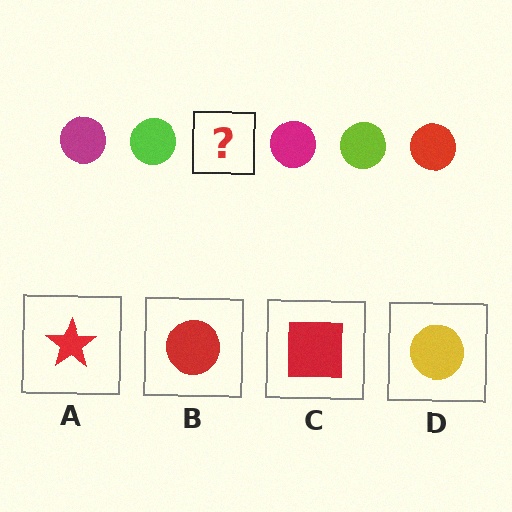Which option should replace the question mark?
Option B.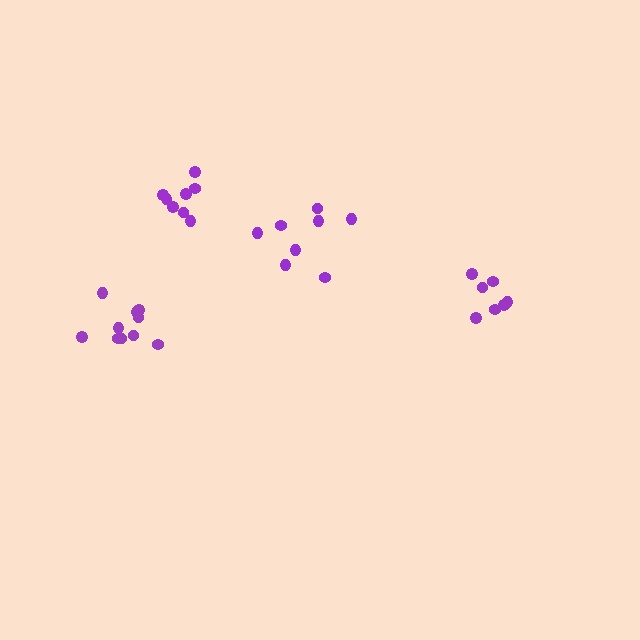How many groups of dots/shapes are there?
There are 4 groups.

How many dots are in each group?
Group 1: 8 dots, Group 2: 7 dots, Group 3: 8 dots, Group 4: 10 dots (33 total).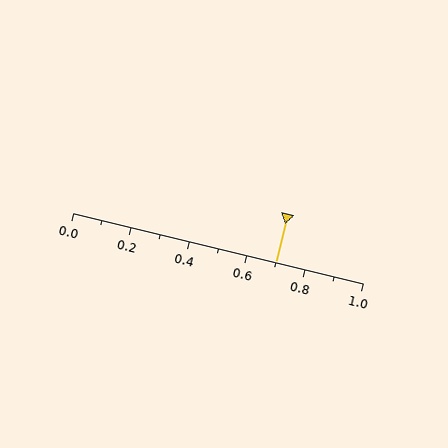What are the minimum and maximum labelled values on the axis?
The axis runs from 0.0 to 1.0.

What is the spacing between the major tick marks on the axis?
The major ticks are spaced 0.2 apart.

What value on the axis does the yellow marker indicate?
The marker indicates approximately 0.7.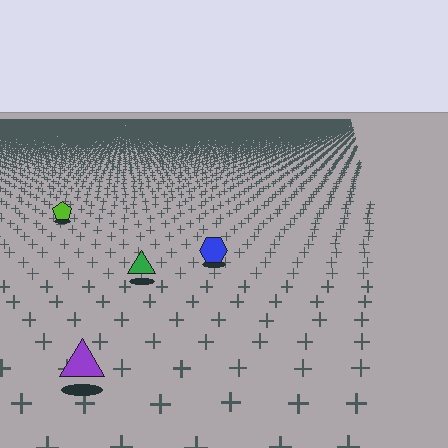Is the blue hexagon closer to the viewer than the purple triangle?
No. The purple triangle is closer — you can tell from the texture gradient: the ground texture is coarser near it.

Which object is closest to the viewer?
The purple triangle is closest. The texture marks near it are larger and more spread out.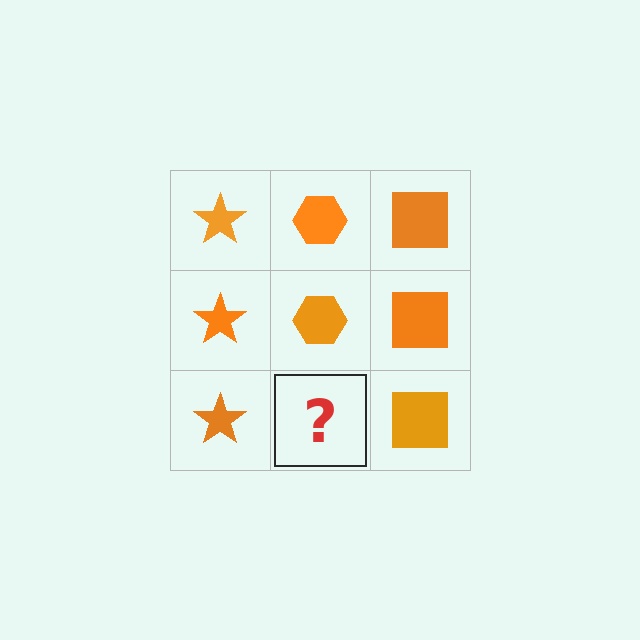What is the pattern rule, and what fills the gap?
The rule is that each column has a consistent shape. The gap should be filled with an orange hexagon.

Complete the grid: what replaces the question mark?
The question mark should be replaced with an orange hexagon.